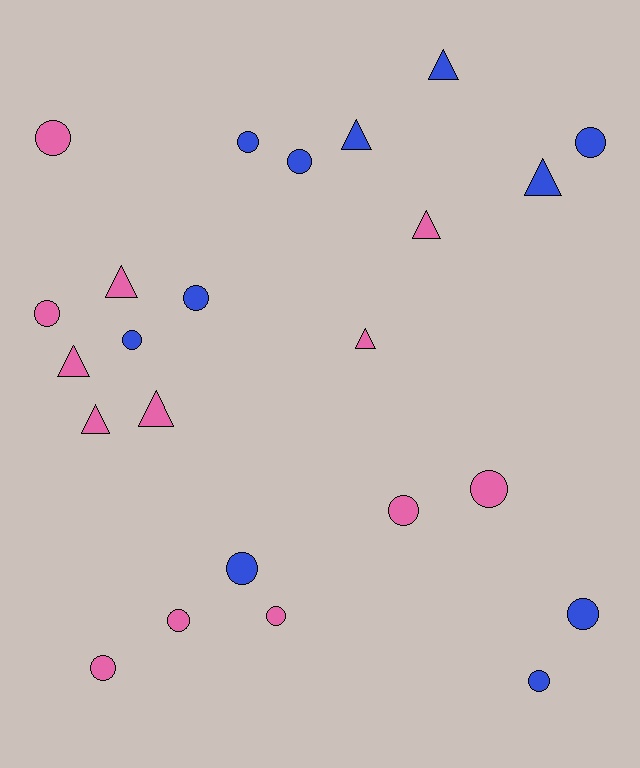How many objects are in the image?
There are 24 objects.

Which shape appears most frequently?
Circle, with 15 objects.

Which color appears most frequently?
Pink, with 13 objects.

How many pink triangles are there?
There are 6 pink triangles.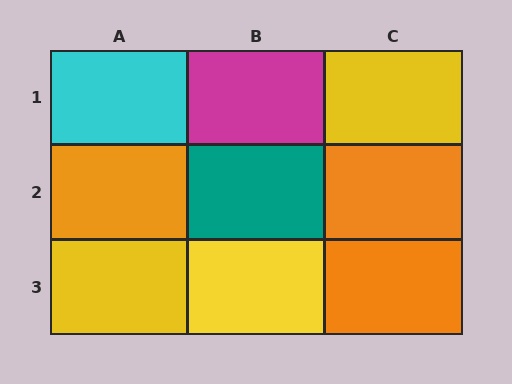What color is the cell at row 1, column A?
Cyan.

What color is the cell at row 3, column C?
Orange.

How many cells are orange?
3 cells are orange.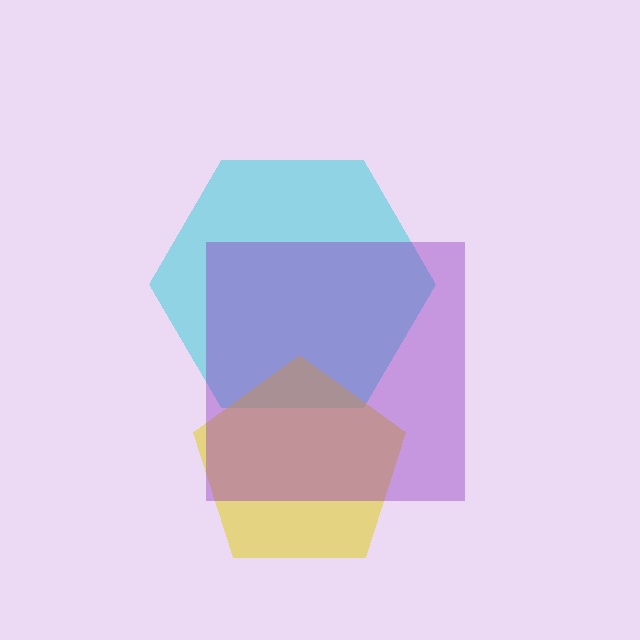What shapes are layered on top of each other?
The layered shapes are: a cyan hexagon, a yellow pentagon, a purple square.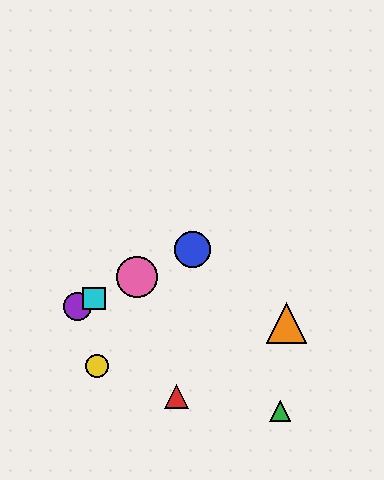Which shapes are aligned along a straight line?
The blue circle, the purple circle, the cyan square, the pink circle are aligned along a straight line.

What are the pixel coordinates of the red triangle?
The red triangle is at (176, 397).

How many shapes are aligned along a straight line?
4 shapes (the blue circle, the purple circle, the cyan square, the pink circle) are aligned along a straight line.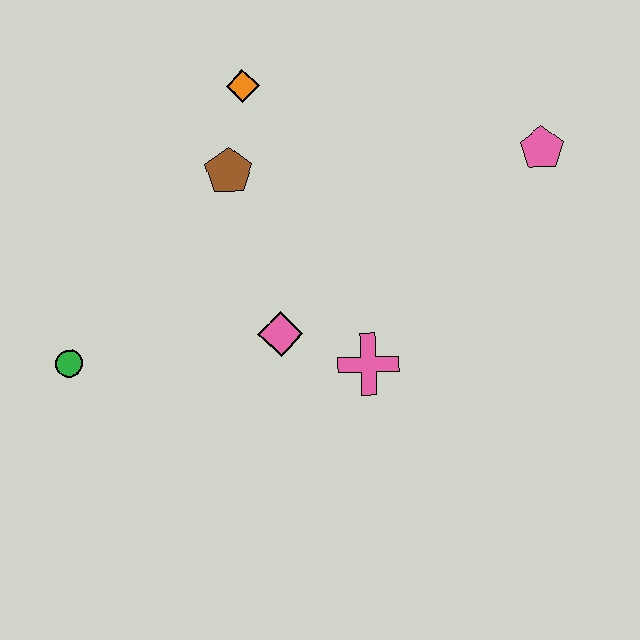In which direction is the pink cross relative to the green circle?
The pink cross is to the right of the green circle.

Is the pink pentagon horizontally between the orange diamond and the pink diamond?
No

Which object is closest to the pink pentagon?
The pink cross is closest to the pink pentagon.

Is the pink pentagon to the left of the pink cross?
No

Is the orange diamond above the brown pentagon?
Yes